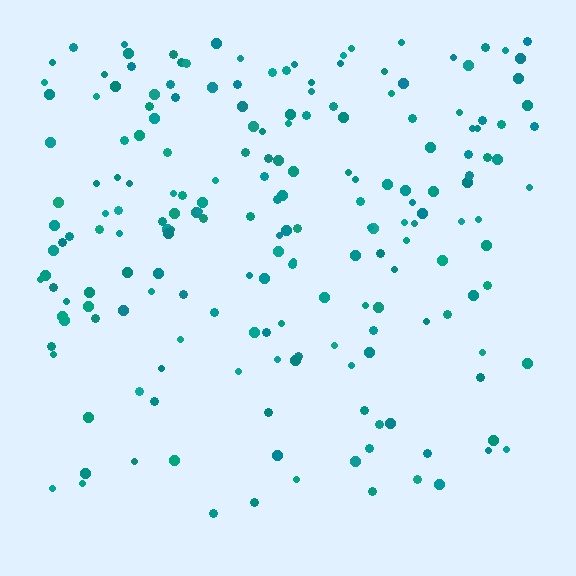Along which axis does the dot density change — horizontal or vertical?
Vertical.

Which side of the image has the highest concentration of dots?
The top.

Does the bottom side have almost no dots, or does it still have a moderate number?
Still a moderate number, just noticeably fewer than the top.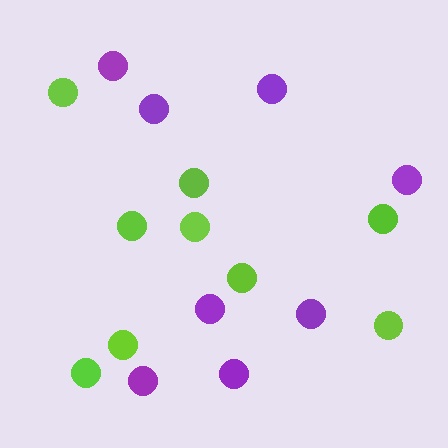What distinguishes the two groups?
There are 2 groups: one group of purple circles (8) and one group of lime circles (9).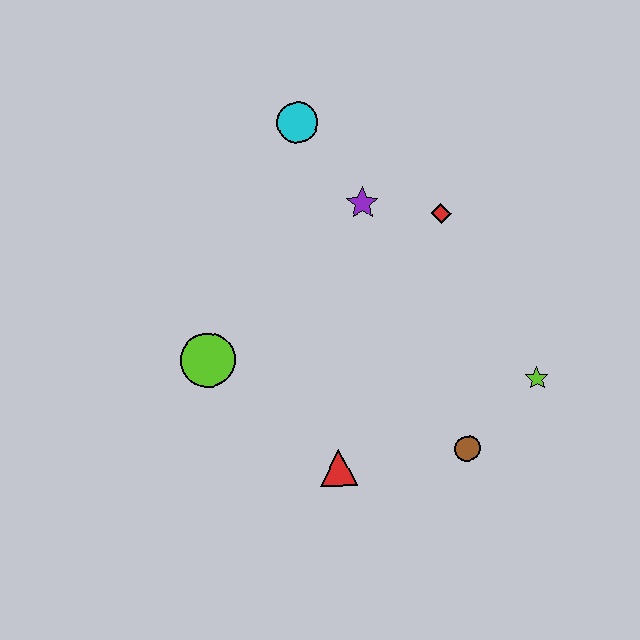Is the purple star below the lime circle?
No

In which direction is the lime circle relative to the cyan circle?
The lime circle is below the cyan circle.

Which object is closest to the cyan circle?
The purple star is closest to the cyan circle.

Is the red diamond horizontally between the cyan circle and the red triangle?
No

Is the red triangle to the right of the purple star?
No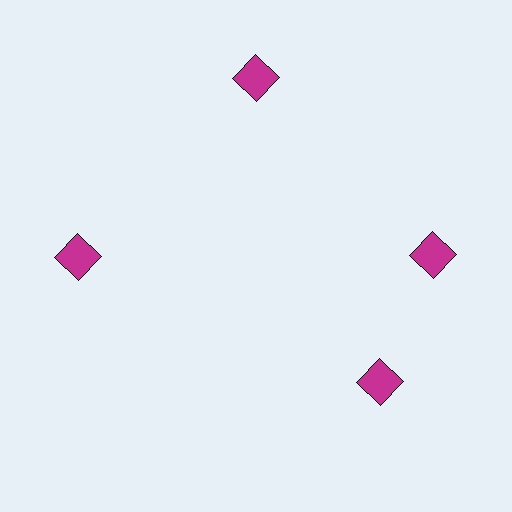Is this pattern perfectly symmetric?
No. The 4 magenta diamonds are arranged in a ring, but one element near the 6 o'clock position is rotated out of alignment along the ring, breaking the 4-fold rotational symmetry.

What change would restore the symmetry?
The symmetry would be restored by rotating it back into even spacing with its neighbors so that all 4 diamonds sit at equal angles and equal distance from the center.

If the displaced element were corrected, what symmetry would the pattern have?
It would have 4-fold rotational symmetry — the pattern would map onto itself every 90 degrees.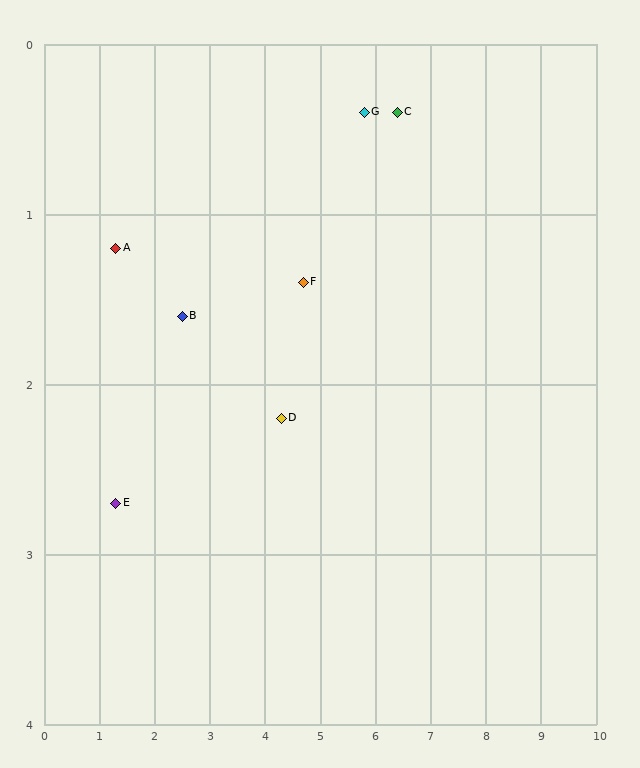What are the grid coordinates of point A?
Point A is at approximately (1.3, 1.2).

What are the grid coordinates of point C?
Point C is at approximately (6.4, 0.4).